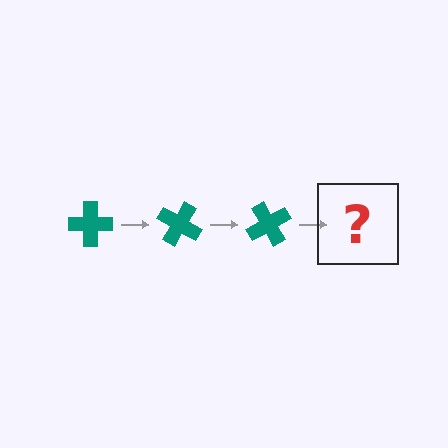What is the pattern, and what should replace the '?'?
The pattern is that the cross rotates 30 degrees each step. The '?' should be a teal cross rotated 90 degrees.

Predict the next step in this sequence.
The next step is a teal cross rotated 90 degrees.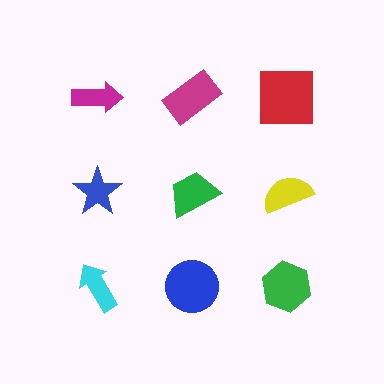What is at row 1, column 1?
A magenta arrow.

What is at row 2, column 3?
A yellow semicircle.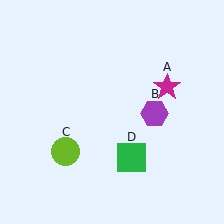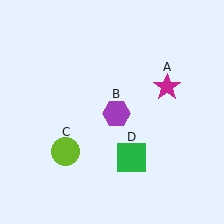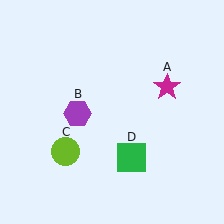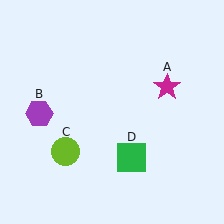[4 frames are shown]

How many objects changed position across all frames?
1 object changed position: purple hexagon (object B).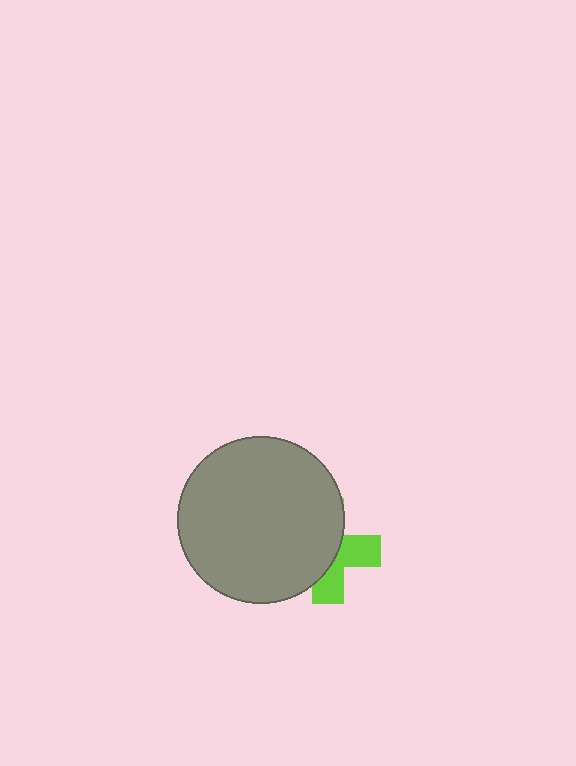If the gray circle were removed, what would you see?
You would see the complete lime cross.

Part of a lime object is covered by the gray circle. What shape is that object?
It is a cross.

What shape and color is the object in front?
The object in front is a gray circle.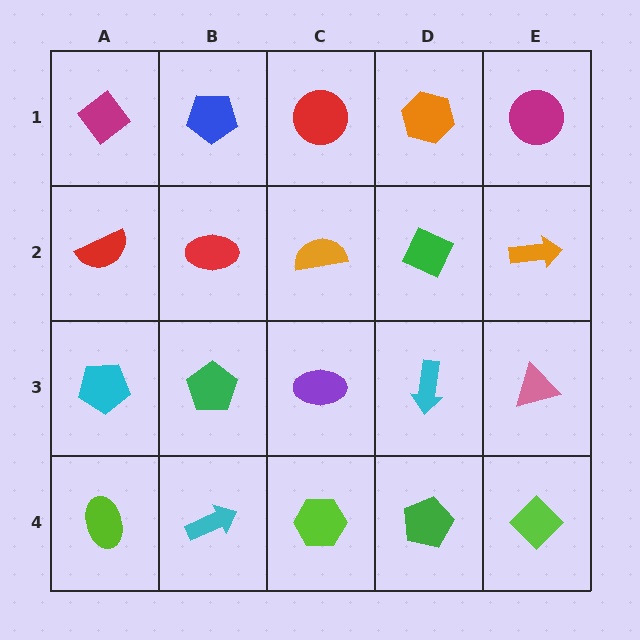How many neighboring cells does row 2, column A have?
3.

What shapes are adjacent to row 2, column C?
A red circle (row 1, column C), a purple ellipse (row 3, column C), a red ellipse (row 2, column B), a green diamond (row 2, column D).